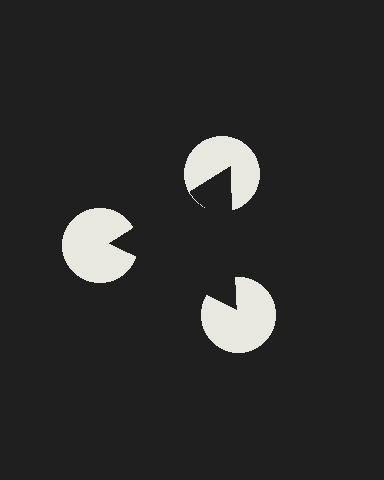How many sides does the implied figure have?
3 sides.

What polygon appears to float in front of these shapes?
An illusory triangle — its edges are inferred from the aligned wedge cuts in the pac-man discs, not physically drawn.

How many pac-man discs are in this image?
There are 3 — one at each vertex of the illusory triangle.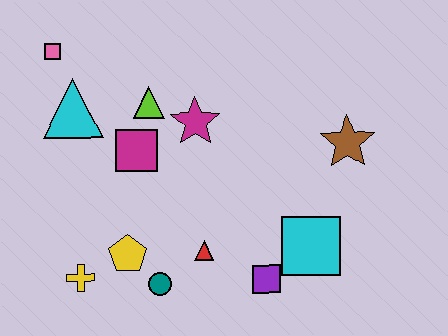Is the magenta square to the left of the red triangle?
Yes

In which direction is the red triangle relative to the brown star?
The red triangle is to the left of the brown star.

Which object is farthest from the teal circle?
The pink square is farthest from the teal circle.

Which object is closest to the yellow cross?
The yellow pentagon is closest to the yellow cross.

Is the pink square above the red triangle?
Yes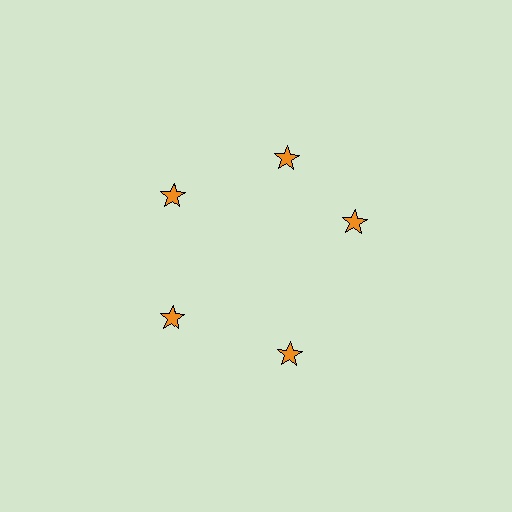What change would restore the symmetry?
The symmetry would be restored by rotating it back into even spacing with its neighbors so that all 5 stars sit at equal angles and equal distance from the center.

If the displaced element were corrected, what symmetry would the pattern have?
It would have 5-fold rotational symmetry — the pattern would map onto itself every 72 degrees.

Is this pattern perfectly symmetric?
No. The 5 orange stars are arranged in a ring, but one element near the 3 o'clock position is rotated out of alignment along the ring, breaking the 5-fold rotational symmetry.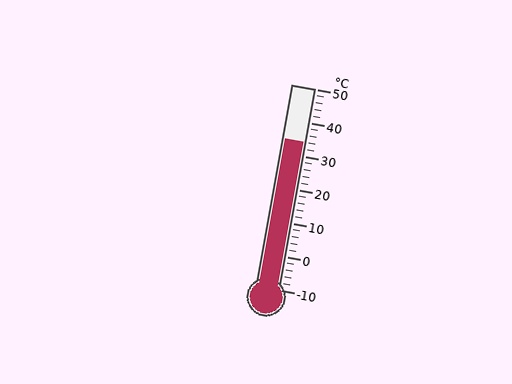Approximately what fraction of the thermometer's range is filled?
The thermometer is filled to approximately 75% of its range.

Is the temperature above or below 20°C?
The temperature is above 20°C.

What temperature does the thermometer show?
The thermometer shows approximately 34°C.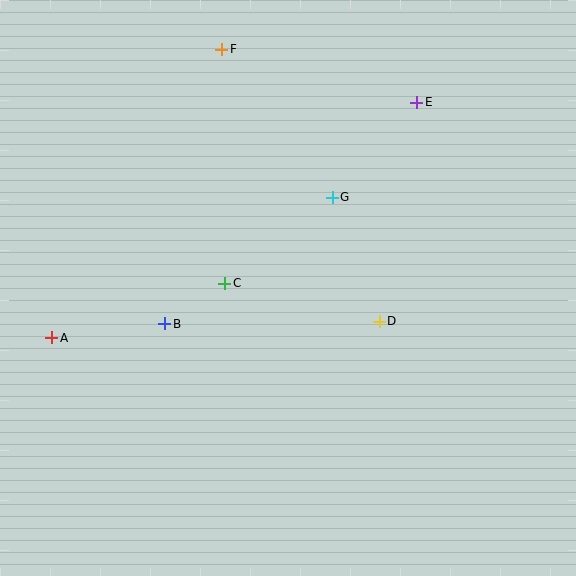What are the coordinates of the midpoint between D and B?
The midpoint between D and B is at (272, 323).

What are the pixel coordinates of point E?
Point E is at (417, 102).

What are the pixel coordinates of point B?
Point B is at (165, 324).